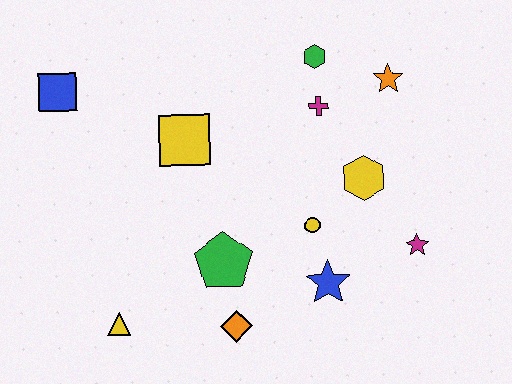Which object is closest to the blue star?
The yellow circle is closest to the blue star.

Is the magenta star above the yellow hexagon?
No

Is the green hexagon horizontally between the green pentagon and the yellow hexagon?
Yes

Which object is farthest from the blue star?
The blue square is farthest from the blue star.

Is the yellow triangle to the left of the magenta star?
Yes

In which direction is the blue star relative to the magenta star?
The blue star is to the left of the magenta star.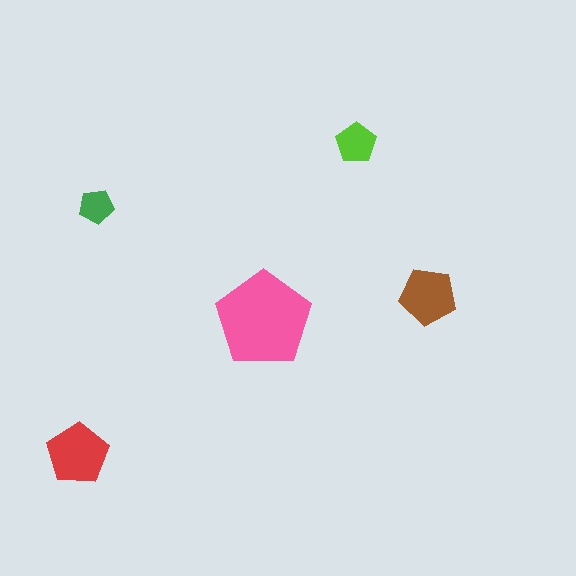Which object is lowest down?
The red pentagon is bottommost.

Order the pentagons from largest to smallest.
the pink one, the red one, the brown one, the lime one, the green one.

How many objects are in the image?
There are 5 objects in the image.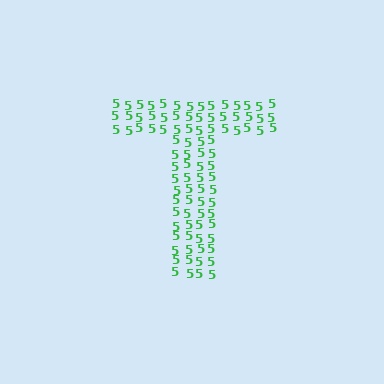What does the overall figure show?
The overall figure shows the letter T.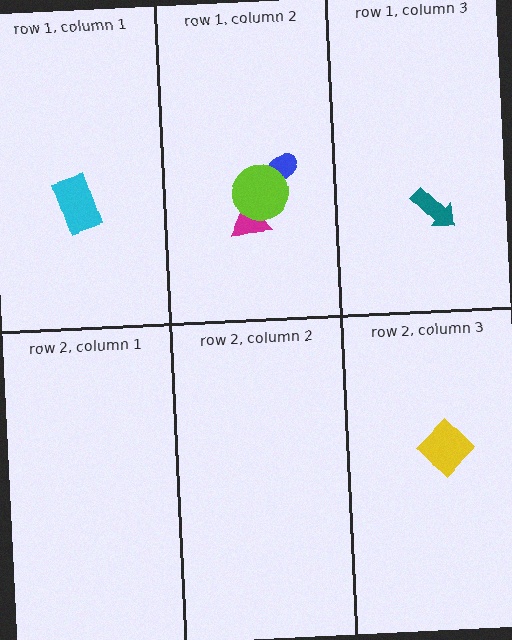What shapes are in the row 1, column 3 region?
The teal arrow.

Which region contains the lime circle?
The row 1, column 2 region.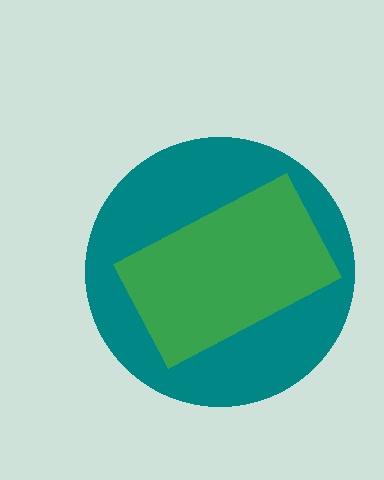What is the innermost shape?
The green rectangle.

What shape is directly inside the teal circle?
The green rectangle.